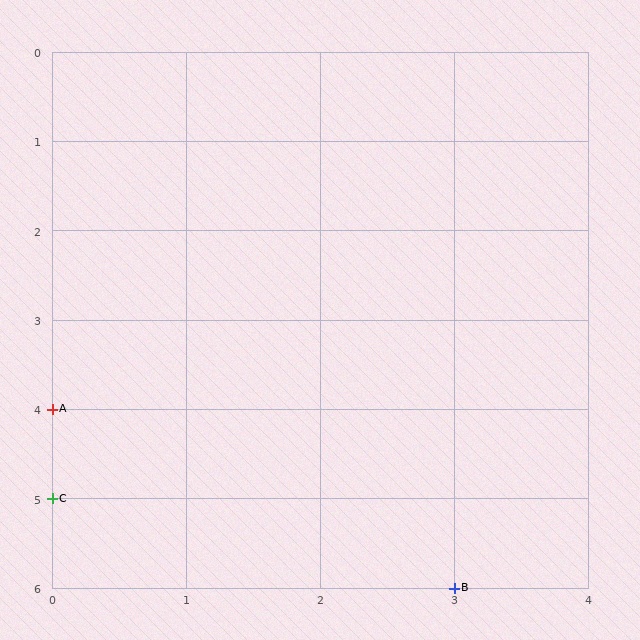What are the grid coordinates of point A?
Point A is at grid coordinates (0, 4).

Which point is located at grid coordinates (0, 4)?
Point A is at (0, 4).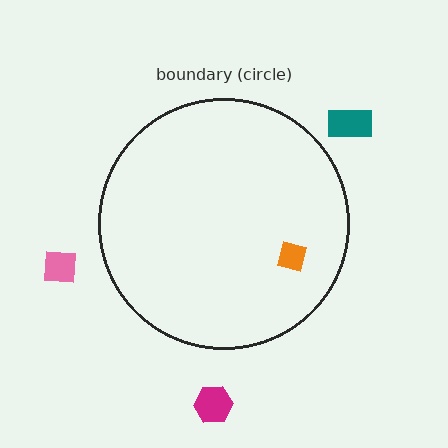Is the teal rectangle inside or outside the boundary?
Outside.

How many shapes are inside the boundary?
1 inside, 3 outside.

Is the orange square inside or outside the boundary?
Inside.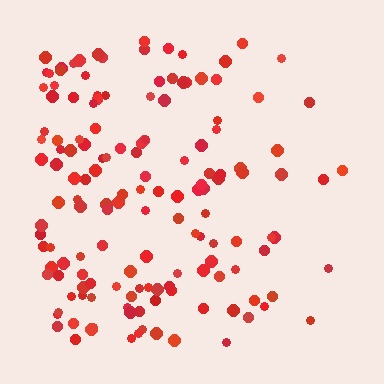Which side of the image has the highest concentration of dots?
The left.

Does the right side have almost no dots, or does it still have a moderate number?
Still a moderate number, just noticeably fewer than the left.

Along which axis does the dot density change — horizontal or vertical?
Horizontal.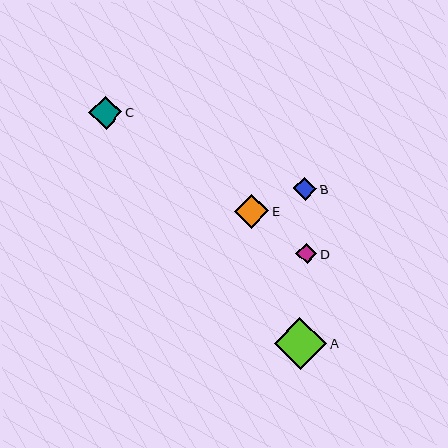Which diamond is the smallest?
Diamond D is the smallest with a size of approximately 21 pixels.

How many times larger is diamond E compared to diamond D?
Diamond E is approximately 1.7 times the size of diamond D.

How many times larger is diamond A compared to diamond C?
Diamond A is approximately 1.6 times the size of diamond C.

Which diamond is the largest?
Diamond A is the largest with a size of approximately 52 pixels.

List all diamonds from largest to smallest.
From largest to smallest: A, E, C, B, D.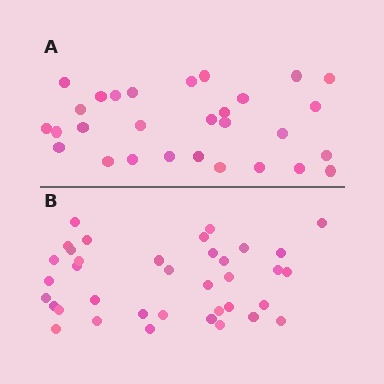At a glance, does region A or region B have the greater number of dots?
Region B (the bottom region) has more dots.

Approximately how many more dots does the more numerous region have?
Region B has roughly 8 or so more dots than region A.